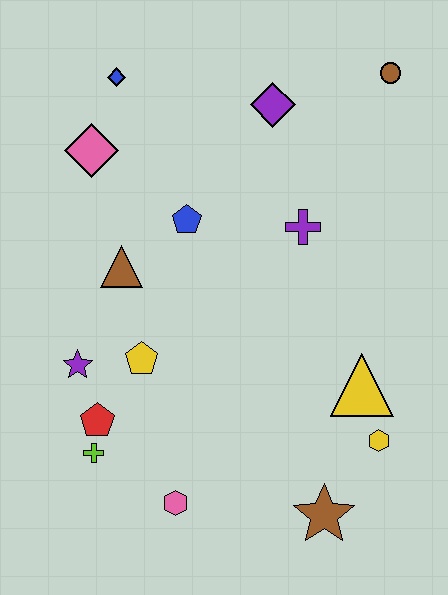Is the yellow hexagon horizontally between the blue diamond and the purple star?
No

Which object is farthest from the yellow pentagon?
The brown circle is farthest from the yellow pentagon.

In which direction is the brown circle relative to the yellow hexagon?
The brown circle is above the yellow hexagon.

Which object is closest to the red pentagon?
The lime cross is closest to the red pentagon.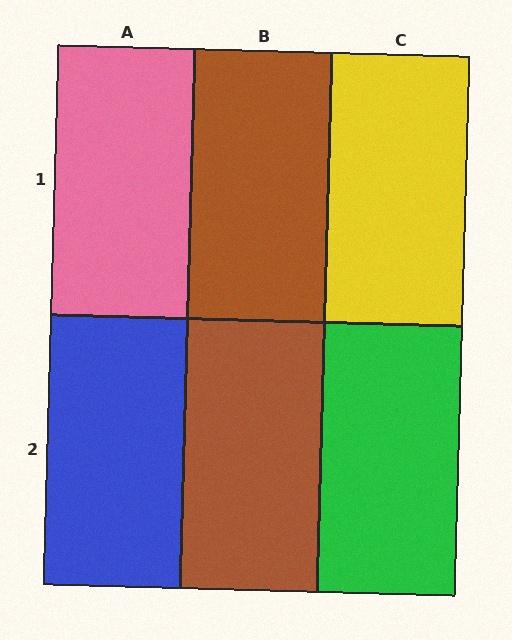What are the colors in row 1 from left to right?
Pink, brown, yellow.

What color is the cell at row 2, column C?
Green.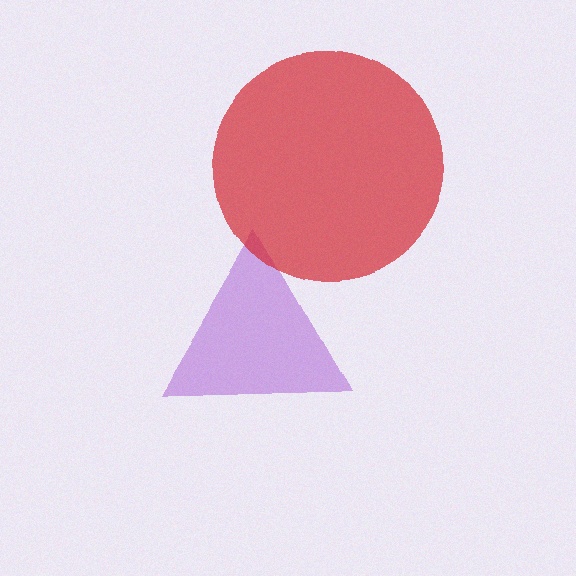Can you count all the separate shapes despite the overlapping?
Yes, there are 2 separate shapes.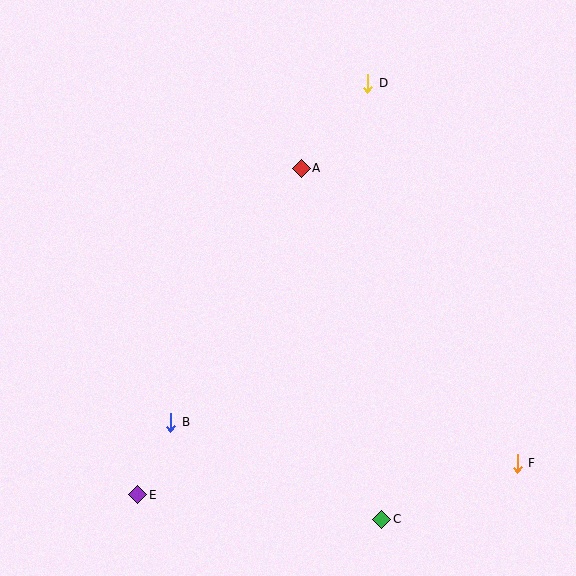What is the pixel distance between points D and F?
The distance between D and F is 408 pixels.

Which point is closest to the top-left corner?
Point A is closest to the top-left corner.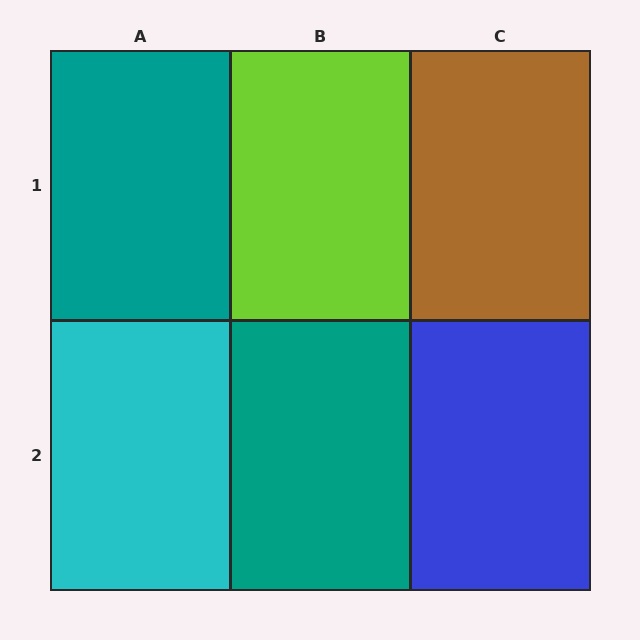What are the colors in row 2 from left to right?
Cyan, teal, blue.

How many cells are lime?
1 cell is lime.